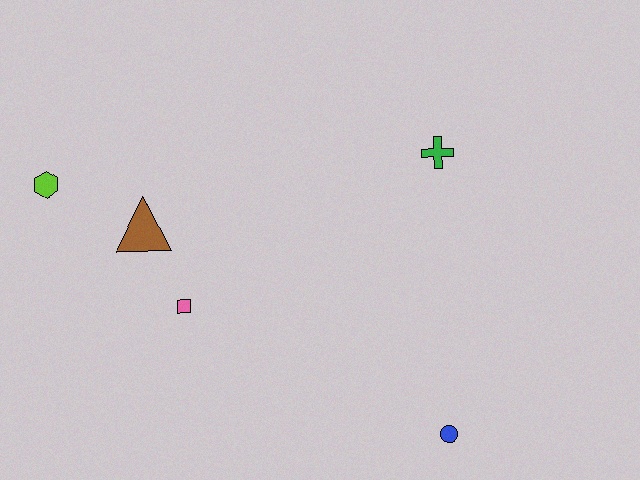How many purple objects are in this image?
There are no purple objects.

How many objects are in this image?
There are 5 objects.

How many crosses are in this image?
There is 1 cross.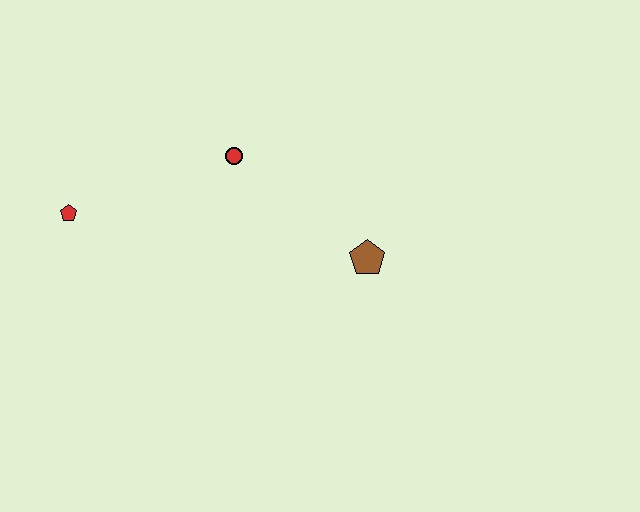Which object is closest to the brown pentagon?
The red circle is closest to the brown pentagon.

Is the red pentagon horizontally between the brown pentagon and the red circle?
No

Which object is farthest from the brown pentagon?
The red pentagon is farthest from the brown pentagon.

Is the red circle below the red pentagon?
No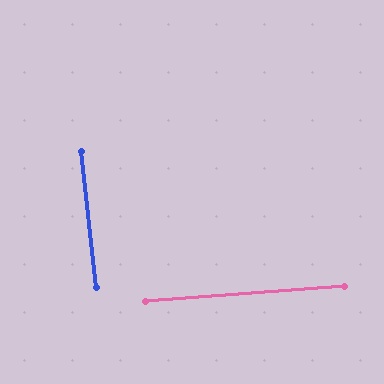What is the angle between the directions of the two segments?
Approximately 88 degrees.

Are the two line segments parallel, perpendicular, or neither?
Perpendicular — they meet at approximately 88°.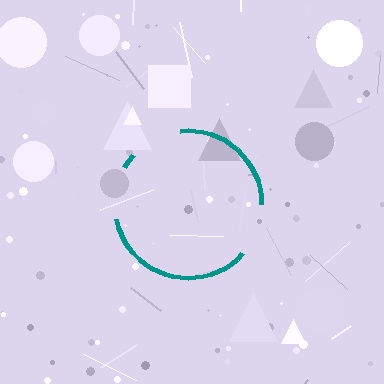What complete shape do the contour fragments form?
The contour fragments form a circle.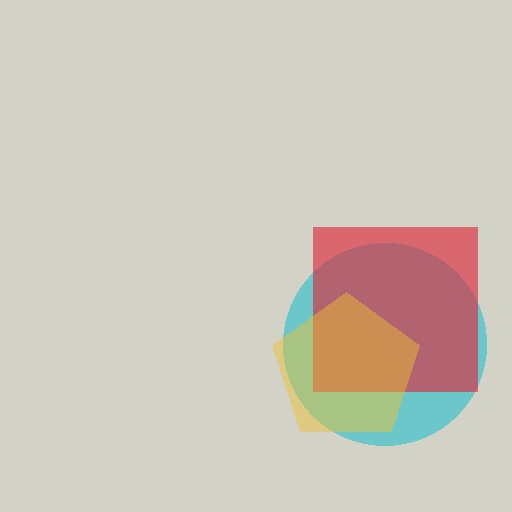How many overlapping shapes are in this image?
There are 3 overlapping shapes in the image.